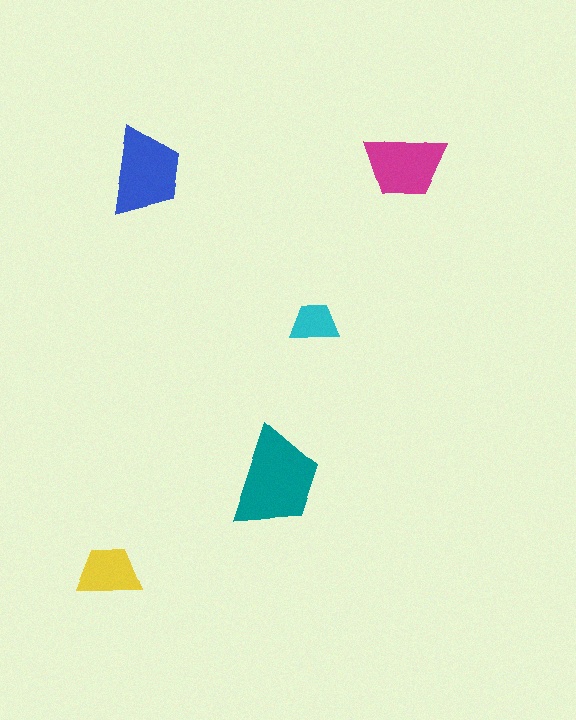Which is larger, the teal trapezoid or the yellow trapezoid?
The teal one.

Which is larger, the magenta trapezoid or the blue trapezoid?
The blue one.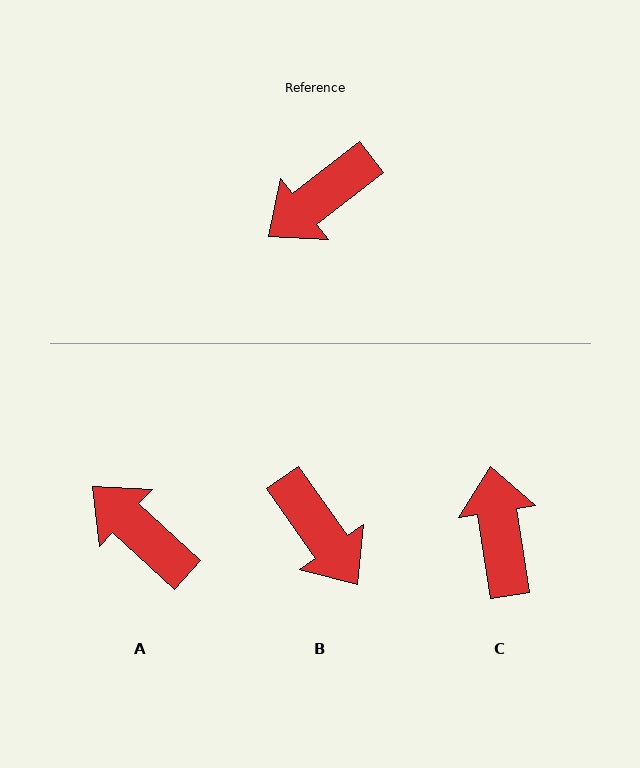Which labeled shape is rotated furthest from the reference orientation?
C, about 119 degrees away.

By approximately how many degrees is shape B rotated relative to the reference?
Approximately 87 degrees counter-clockwise.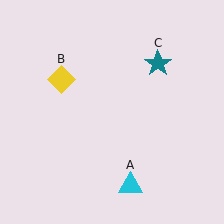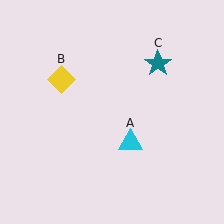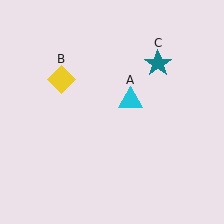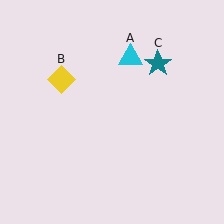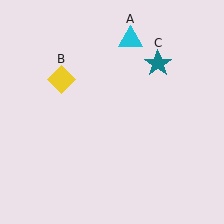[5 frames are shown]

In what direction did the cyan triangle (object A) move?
The cyan triangle (object A) moved up.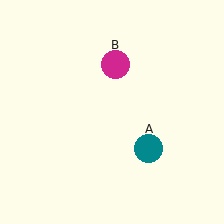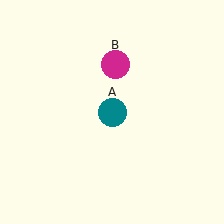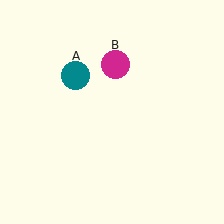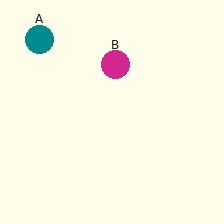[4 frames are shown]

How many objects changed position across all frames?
1 object changed position: teal circle (object A).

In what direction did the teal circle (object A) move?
The teal circle (object A) moved up and to the left.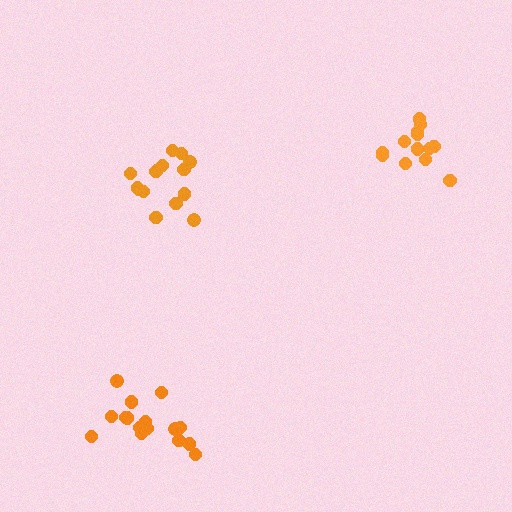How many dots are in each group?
Group 1: 15 dots, Group 2: 17 dots, Group 3: 13 dots (45 total).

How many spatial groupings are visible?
There are 3 spatial groupings.